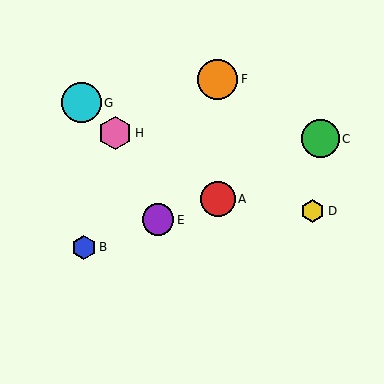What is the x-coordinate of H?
Object H is at x≈115.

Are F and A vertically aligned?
Yes, both are at x≈218.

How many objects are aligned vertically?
2 objects (A, F) are aligned vertically.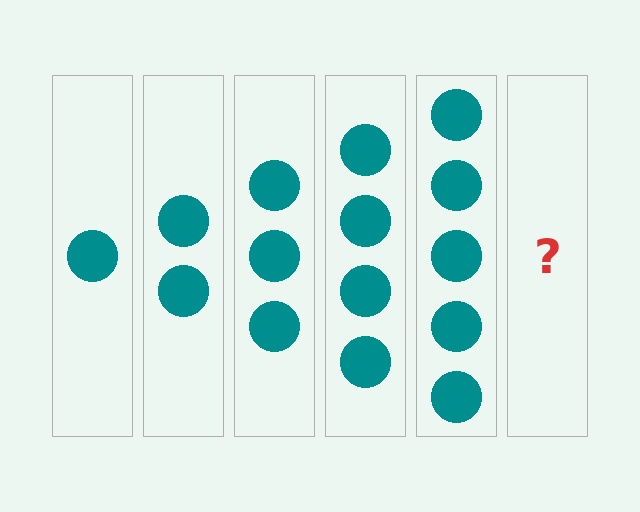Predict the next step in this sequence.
The next step is 6 circles.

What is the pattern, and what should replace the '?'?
The pattern is that each step adds one more circle. The '?' should be 6 circles.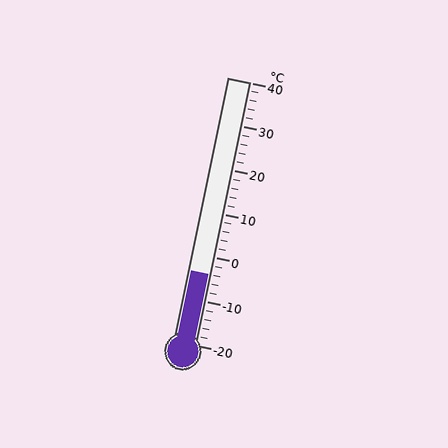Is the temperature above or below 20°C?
The temperature is below 20°C.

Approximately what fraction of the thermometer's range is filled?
The thermometer is filled to approximately 25% of its range.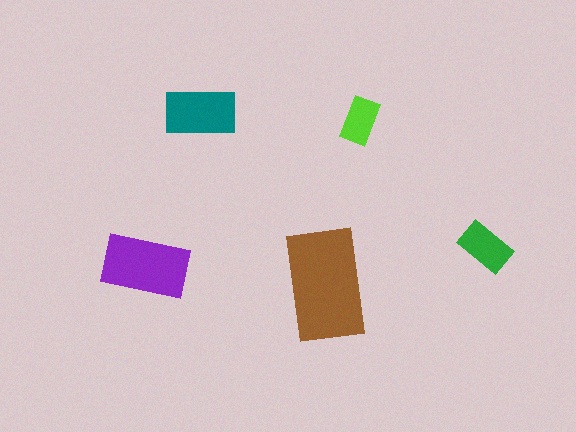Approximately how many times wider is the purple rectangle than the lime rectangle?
About 2 times wider.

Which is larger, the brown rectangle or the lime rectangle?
The brown one.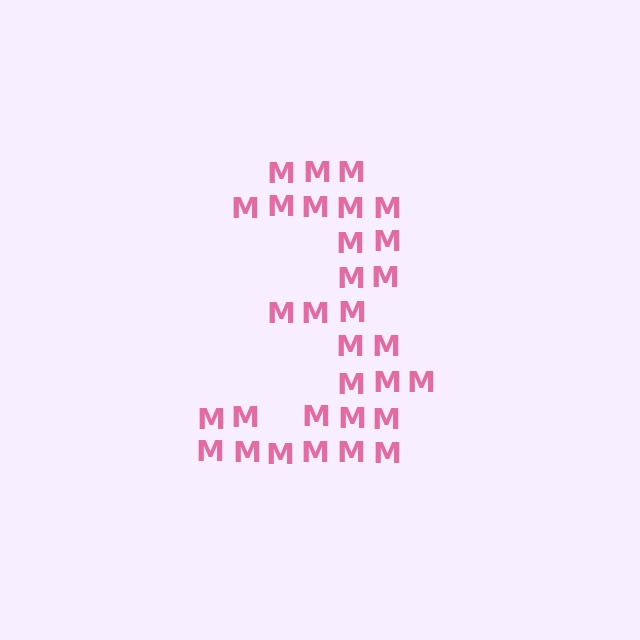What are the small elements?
The small elements are letter M's.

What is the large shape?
The large shape is the digit 3.